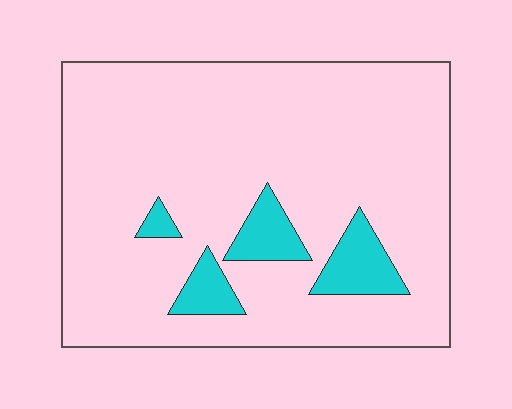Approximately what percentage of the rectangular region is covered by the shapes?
Approximately 10%.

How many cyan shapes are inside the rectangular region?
4.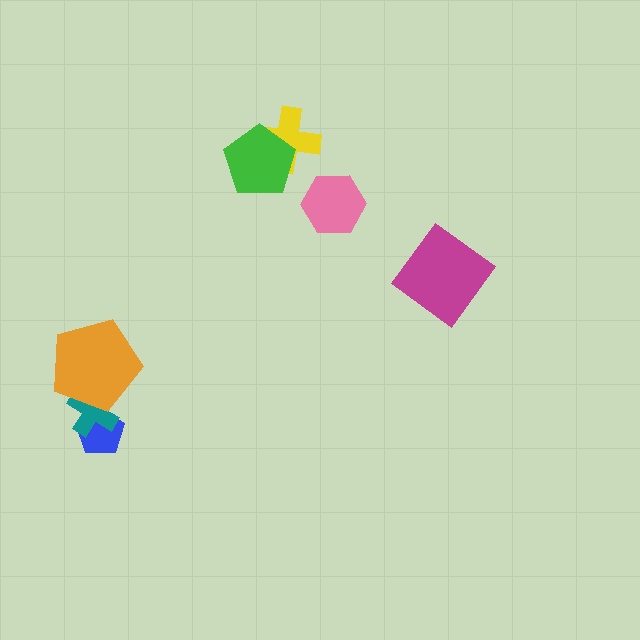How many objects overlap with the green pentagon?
1 object overlaps with the green pentagon.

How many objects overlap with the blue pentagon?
1 object overlaps with the blue pentagon.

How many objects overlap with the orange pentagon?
1 object overlaps with the orange pentagon.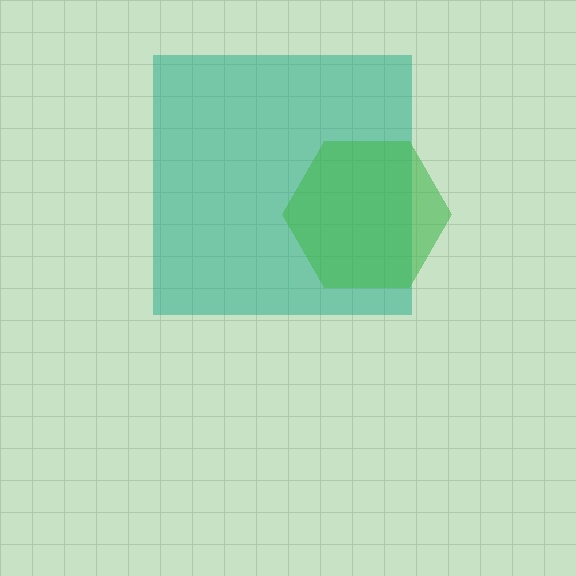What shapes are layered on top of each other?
The layered shapes are: a teal square, a green hexagon.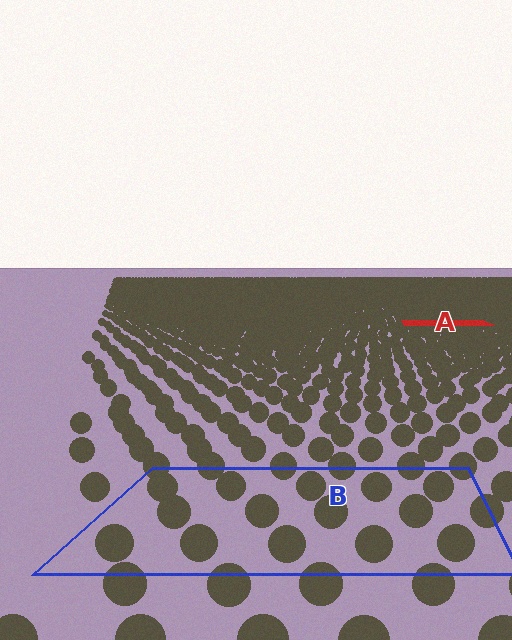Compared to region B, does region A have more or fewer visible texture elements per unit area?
Region A has more texture elements per unit area — they are packed more densely because it is farther away.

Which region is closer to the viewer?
Region B is closer. The texture elements there are larger and more spread out.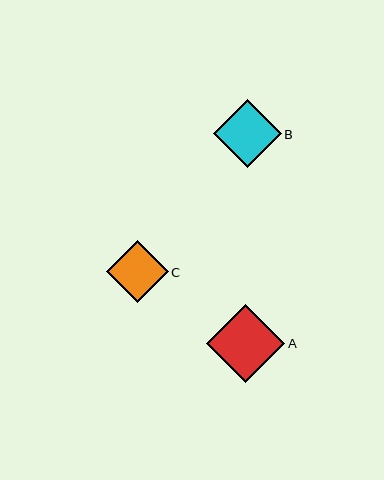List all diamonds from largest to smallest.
From largest to smallest: A, B, C.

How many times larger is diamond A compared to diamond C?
Diamond A is approximately 1.3 times the size of diamond C.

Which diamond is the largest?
Diamond A is the largest with a size of approximately 78 pixels.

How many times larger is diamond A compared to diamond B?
Diamond A is approximately 1.1 times the size of diamond B.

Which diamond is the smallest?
Diamond C is the smallest with a size of approximately 62 pixels.